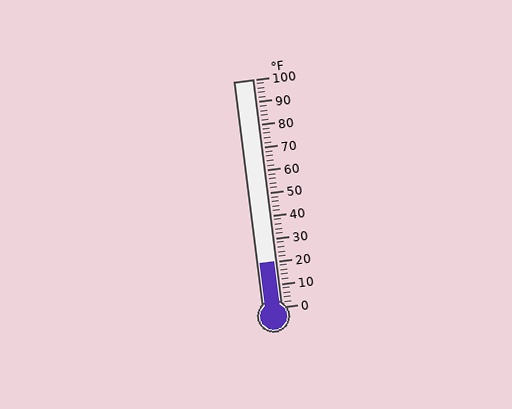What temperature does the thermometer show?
The thermometer shows approximately 20°F.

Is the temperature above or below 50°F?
The temperature is below 50°F.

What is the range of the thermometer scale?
The thermometer scale ranges from 0°F to 100°F.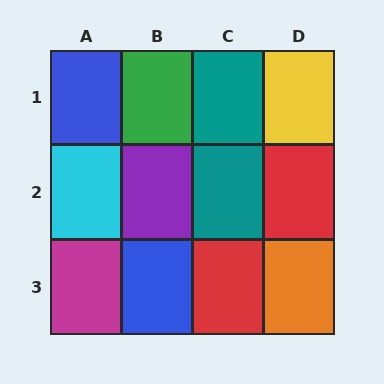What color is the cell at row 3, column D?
Orange.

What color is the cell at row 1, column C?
Teal.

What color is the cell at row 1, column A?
Blue.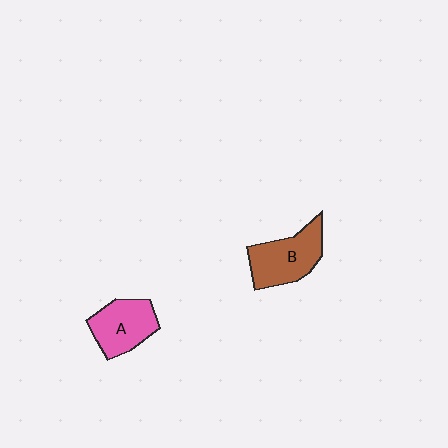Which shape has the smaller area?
Shape A (pink).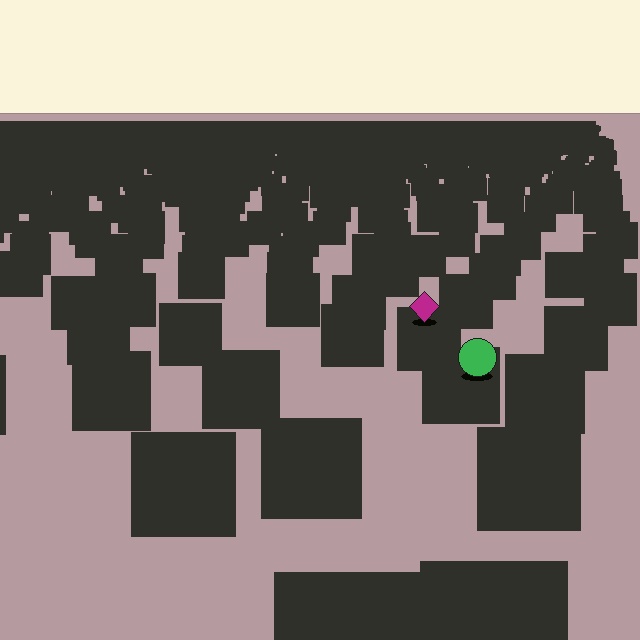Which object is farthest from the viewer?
The magenta diamond is farthest from the viewer. It appears smaller and the ground texture around it is denser.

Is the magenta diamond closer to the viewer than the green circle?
No. The green circle is closer — you can tell from the texture gradient: the ground texture is coarser near it.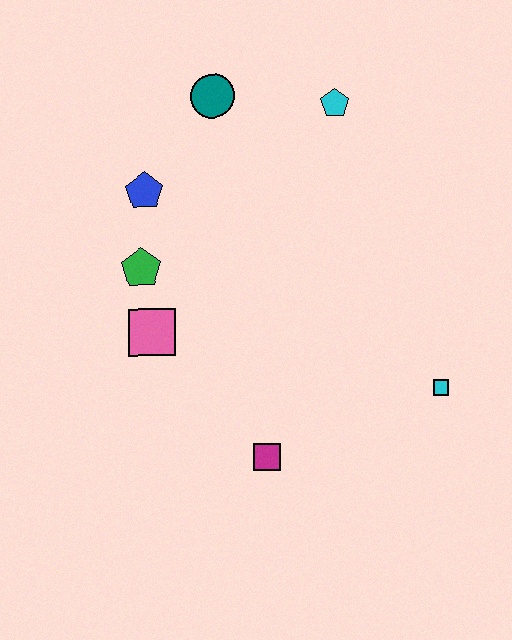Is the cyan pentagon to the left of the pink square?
No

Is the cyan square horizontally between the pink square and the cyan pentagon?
No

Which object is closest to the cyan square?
The magenta square is closest to the cyan square.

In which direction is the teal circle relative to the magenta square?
The teal circle is above the magenta square.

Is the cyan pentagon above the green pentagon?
Yes